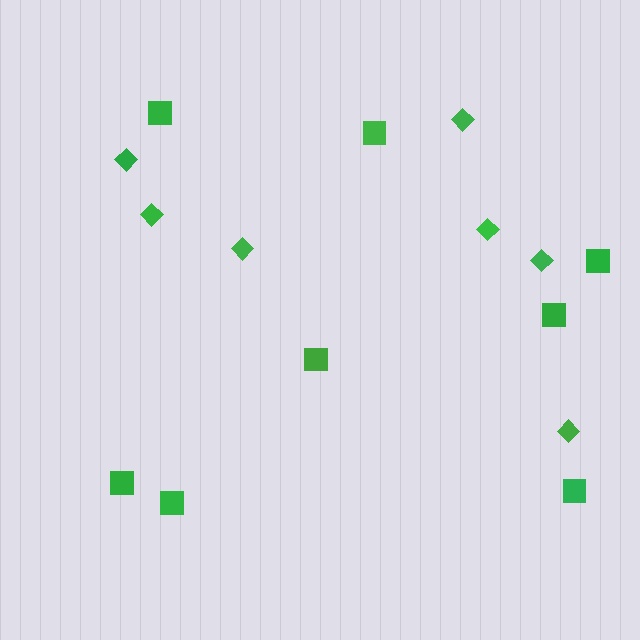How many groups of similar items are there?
There are 2 groups: one group of squares (8) and one group of diamonds (7).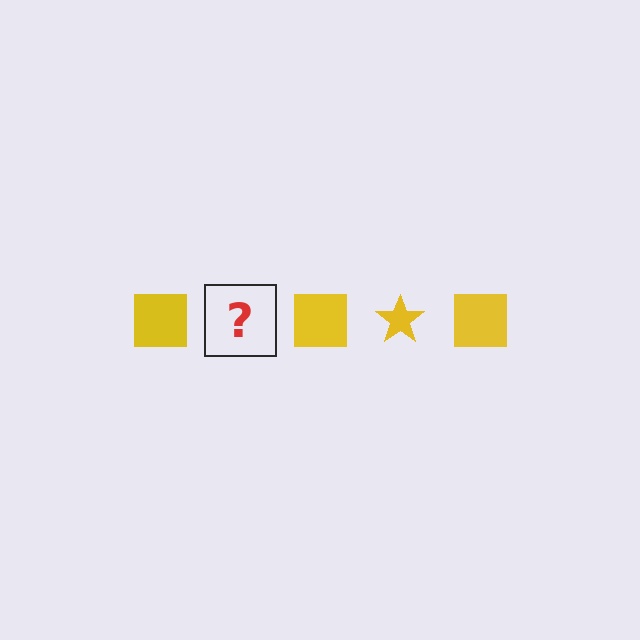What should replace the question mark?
The question mark should be replaced with a yellow star.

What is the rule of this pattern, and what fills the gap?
The rule is that the pattern cycles through square, star shapes in yellow. The gap should be filled with a yellow star.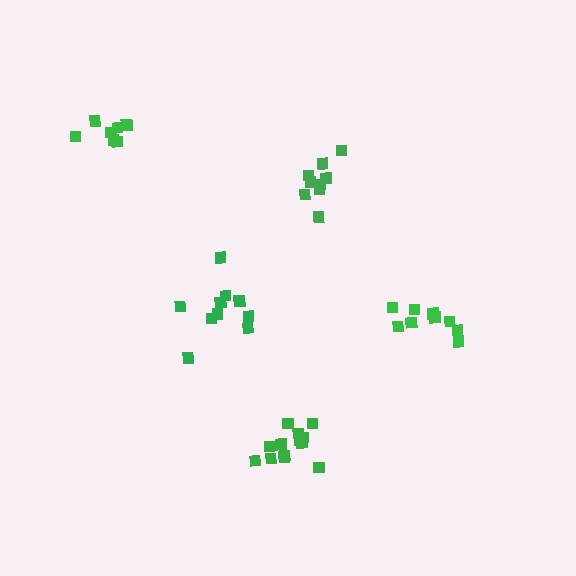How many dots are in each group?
Group 1: 13 dots, Group 2: 9 dots, Group 3: 7 dots, Group 4: 9 dots, Group 5: 10 dots (48 total).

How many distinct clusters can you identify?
There are 5 distinct clusters.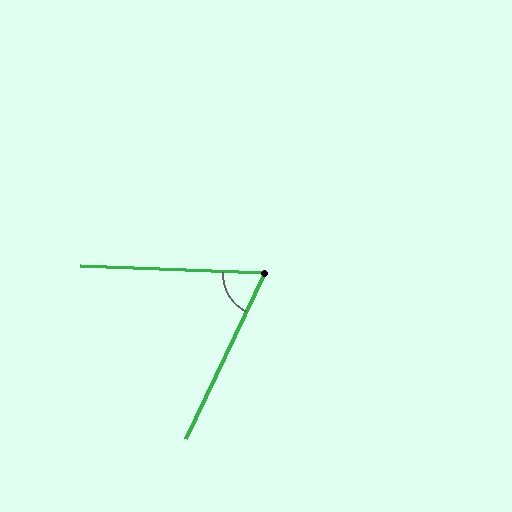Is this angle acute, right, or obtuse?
It is acute.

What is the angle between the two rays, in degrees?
Approximately 67 degrees.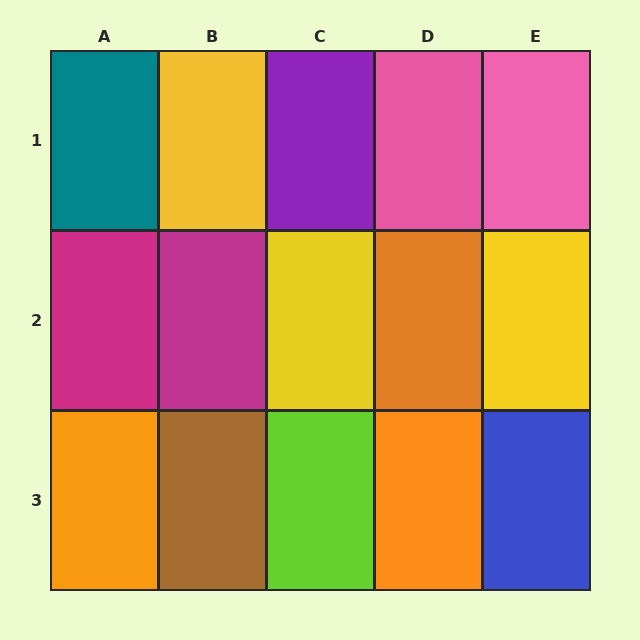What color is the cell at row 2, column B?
Magenta.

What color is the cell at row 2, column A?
Magenta.